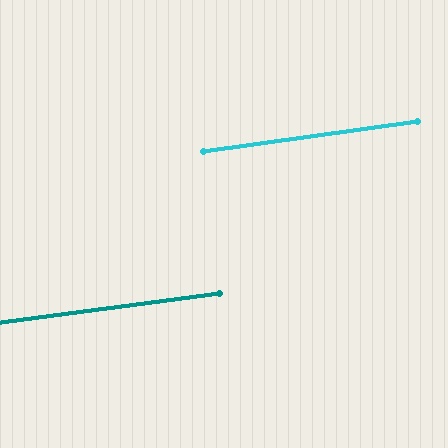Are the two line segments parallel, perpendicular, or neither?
Parallel — their directions differ by only 0.6°.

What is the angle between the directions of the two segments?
Approximately 1 degree.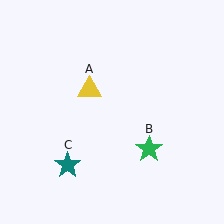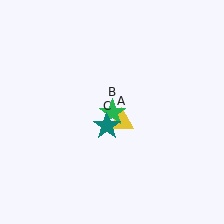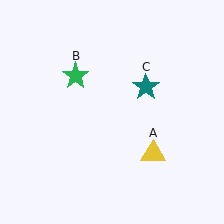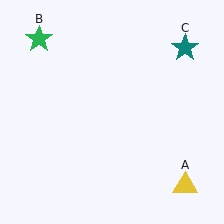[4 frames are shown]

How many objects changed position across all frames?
3 objects changed position: yellow triangle (object A), green star (object B), teal star (object C).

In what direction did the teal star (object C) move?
The teal star (object C) moved up and to the right.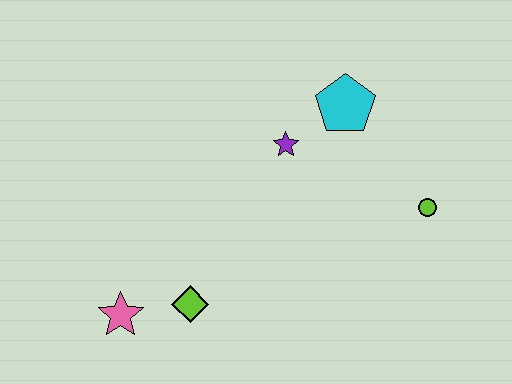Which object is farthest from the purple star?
The pink star is farthest from the purple star.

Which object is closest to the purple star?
The cyan pentagon is closest to the purple star.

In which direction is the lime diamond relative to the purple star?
The lime diamond is below the purple star.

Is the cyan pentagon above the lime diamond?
Yes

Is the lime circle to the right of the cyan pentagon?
Yes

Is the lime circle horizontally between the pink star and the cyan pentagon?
No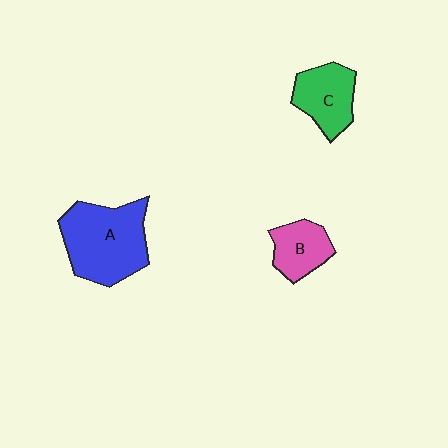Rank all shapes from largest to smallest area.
From largest to smallest: A (blue), C (green), B (pink).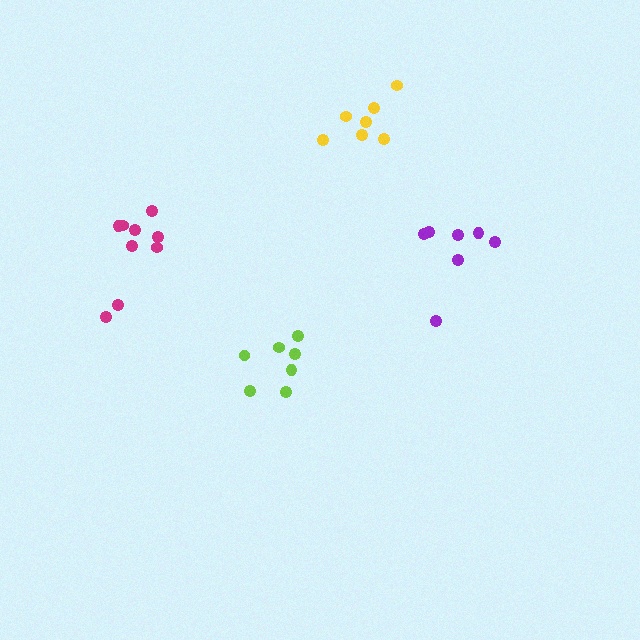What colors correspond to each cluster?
The clusters are colored: purple, yellow, magenta, lime.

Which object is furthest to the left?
The magenta cluster is leftmost.